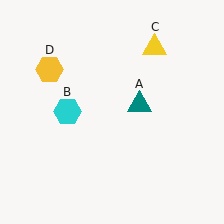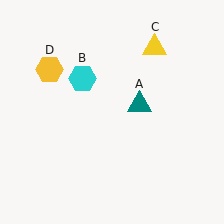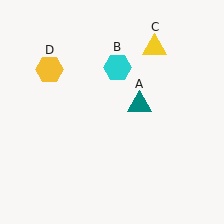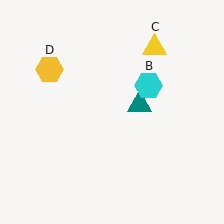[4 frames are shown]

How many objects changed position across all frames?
1 object changed position: cyan hexagon (object B).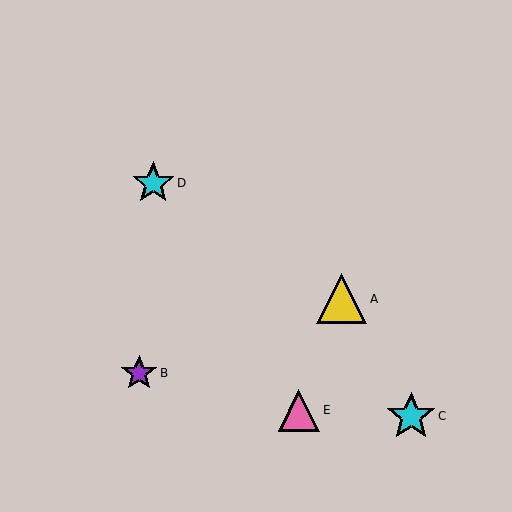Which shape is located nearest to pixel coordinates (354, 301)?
The yellow triangle (labeled A) at (341, 299) is nearest to that location.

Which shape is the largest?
The yellow triangle (labeled A) is the largest.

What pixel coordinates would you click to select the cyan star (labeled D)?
Click at (153, 183) to select the cyan star D.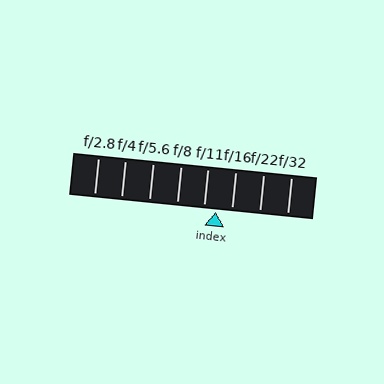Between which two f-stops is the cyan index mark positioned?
The index mark is between f/11 and f/16.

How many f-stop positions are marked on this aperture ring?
There are 8 f-stop positions marked.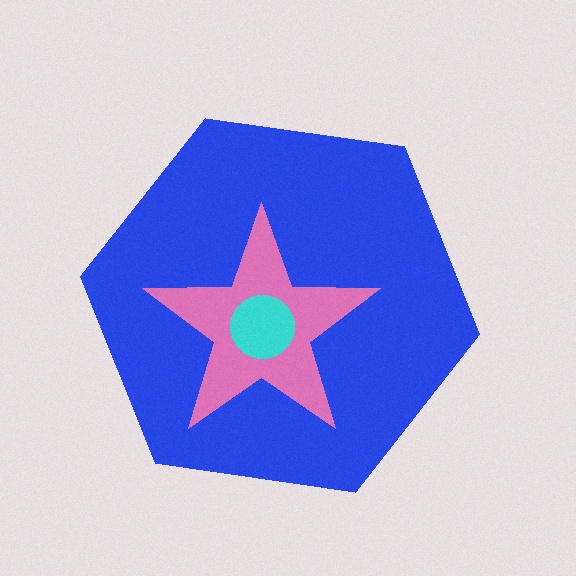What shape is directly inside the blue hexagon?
The pink star.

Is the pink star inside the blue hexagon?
Yes.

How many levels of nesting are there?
3.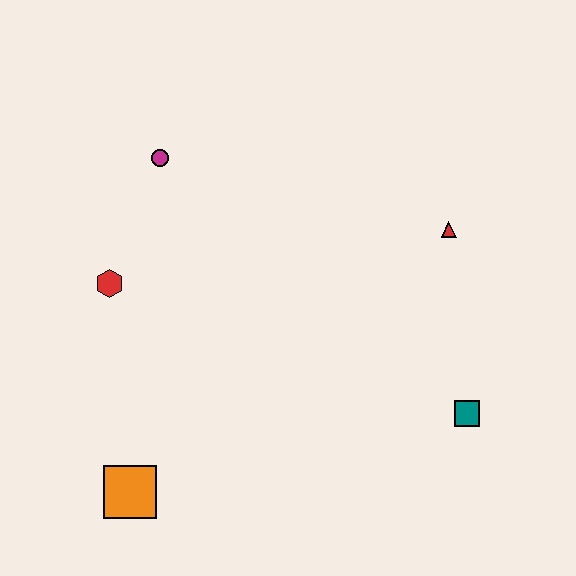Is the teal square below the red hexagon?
Yes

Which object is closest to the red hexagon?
The magenta circle is closest to the red hexagon.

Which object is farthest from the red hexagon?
The teal square is farthest from the red hexagon.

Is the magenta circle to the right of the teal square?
No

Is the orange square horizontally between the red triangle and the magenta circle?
No